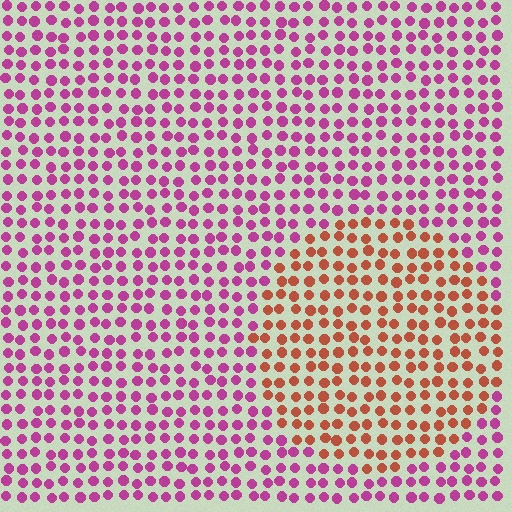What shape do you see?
I see a circle.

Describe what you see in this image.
The image is filled with small magenta elements in a uniform arrangement. A circle-shaped region is visible where the elements are tinted to a slightly different hue, forming a subtle color boundary.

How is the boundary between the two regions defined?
The boundary is defined purely by a slight shift in hue (about 54 degrees). Spacing, size, and orientation are identical on both sides.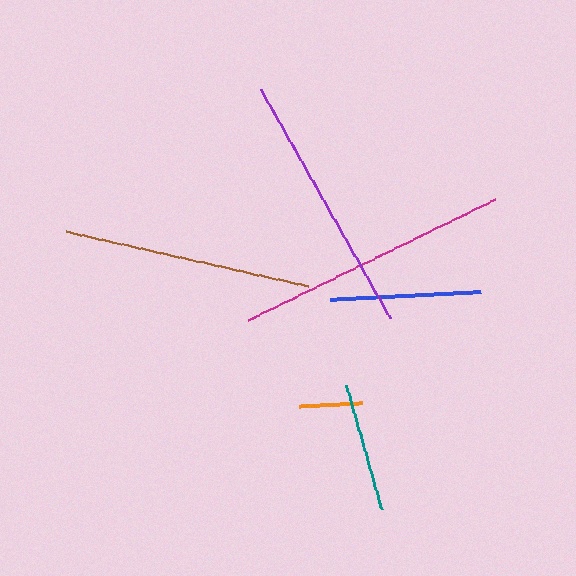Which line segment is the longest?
The magenta line is the longest at approximately 275 pixels.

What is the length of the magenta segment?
The magenta segment is approximately 275 pixels long.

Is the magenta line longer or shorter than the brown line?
The magenta line is longer than the brown line.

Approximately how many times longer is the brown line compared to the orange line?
The brown line is approximately 4.0 times the length of the orange line.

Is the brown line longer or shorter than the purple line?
The purple line is longer than the brown line.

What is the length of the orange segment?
The orange segment is approximately 63 pixels long.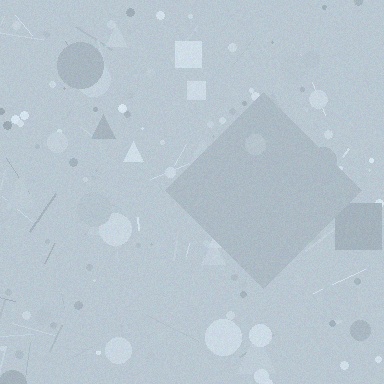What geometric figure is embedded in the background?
A diamond is embedded in the background.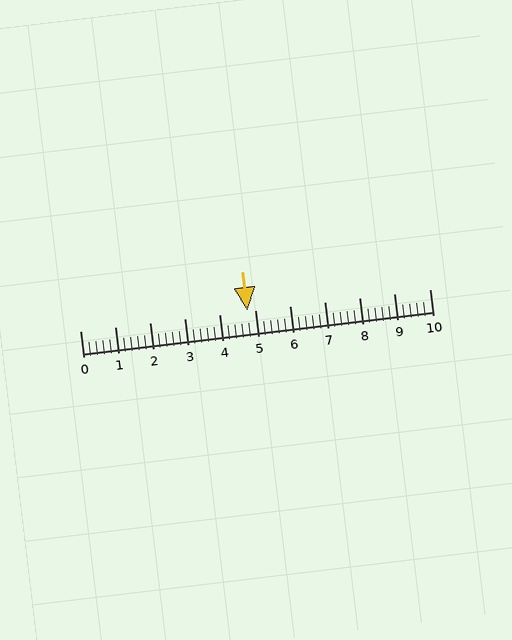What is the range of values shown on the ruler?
The ruler shows values from 0 to 10.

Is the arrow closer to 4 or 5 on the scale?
The arrow is closer to 5.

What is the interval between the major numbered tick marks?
The major tick marks are spaced 1 units apart.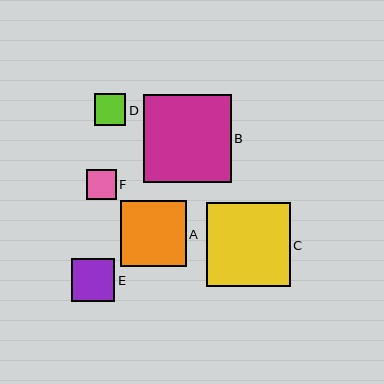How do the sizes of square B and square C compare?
Square B and square C are approximately the same size.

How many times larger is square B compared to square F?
Square B is approximately 2.9 times the size of square F.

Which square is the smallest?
Square F is the smallest with a size of approximately 30 pixels.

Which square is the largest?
Square B is the largest with a size of approximately 88 pixels.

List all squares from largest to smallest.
From largest to smallest: B, C, A, E, D, F.